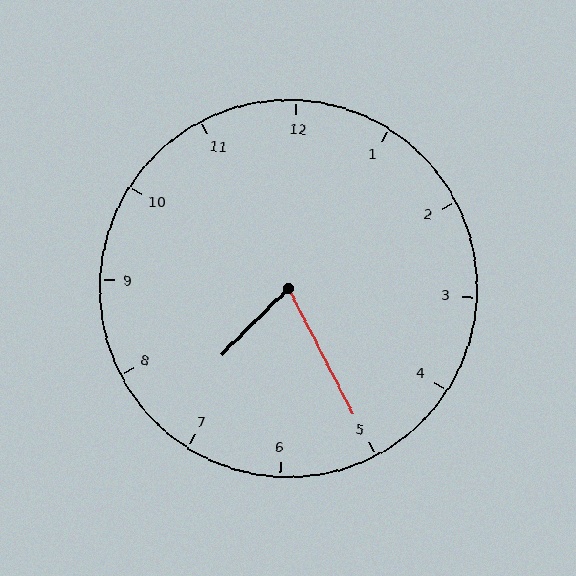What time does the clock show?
7:25.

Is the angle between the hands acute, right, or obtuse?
It is acute.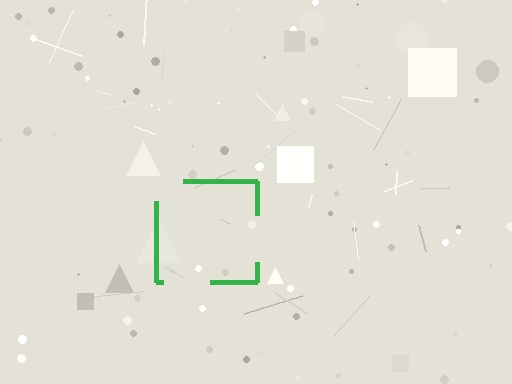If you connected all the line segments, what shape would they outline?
They would outline a square.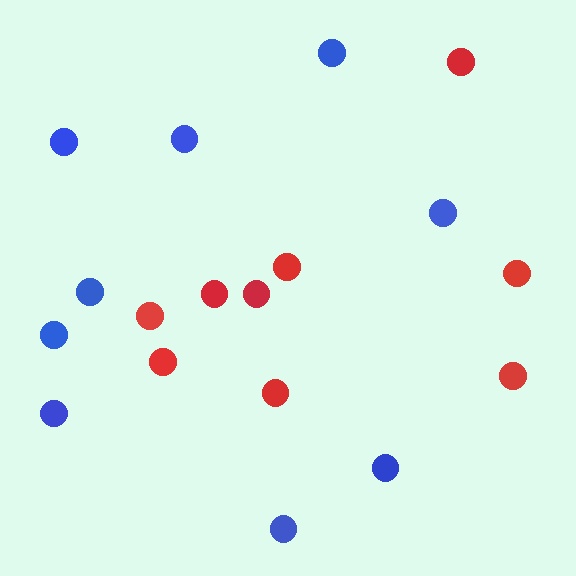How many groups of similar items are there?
There are 2 groups: one group of blue circles (9) and one group of red circles (9).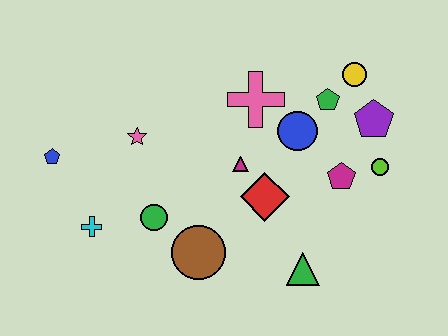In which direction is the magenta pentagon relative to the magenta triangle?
The magenta pentagon is to the right of the magenta triangle.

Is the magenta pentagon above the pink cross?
No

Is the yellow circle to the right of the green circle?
Yes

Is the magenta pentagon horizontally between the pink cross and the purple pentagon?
Yes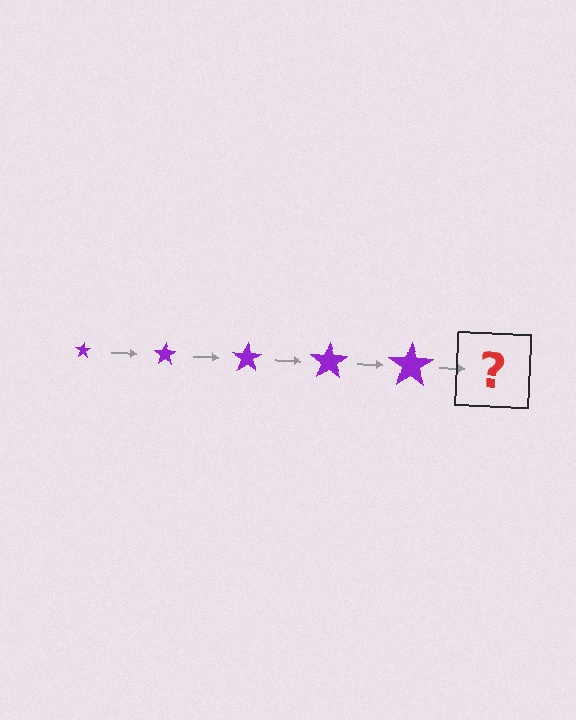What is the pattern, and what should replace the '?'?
The pattern is that the star gets progressively larger each step. The '?' should be a purple star, larger than the previous one.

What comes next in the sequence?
The next element should be a purple star, larger than the previous one.